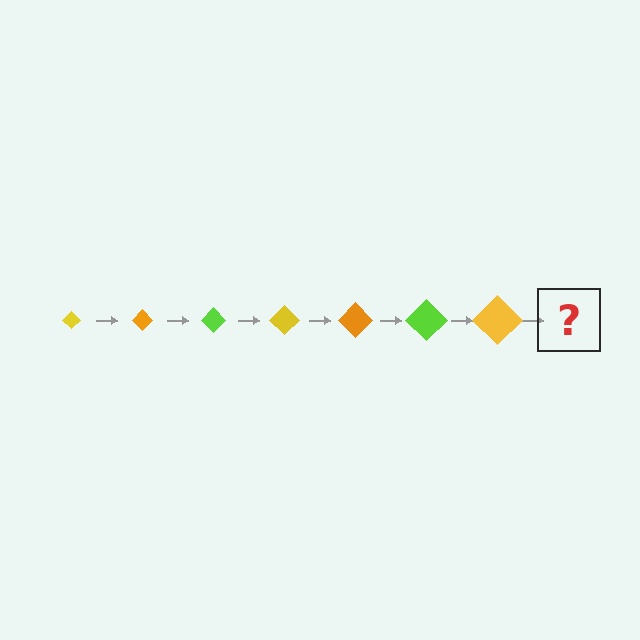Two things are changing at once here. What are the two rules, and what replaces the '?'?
The two rules are that the diamond grows larger each step and the color cycles through yellow, orange, and lime. The '?' should be an orange diamond, larger than the previous one.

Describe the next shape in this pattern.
It should be an orange diamond, larger than the previous one.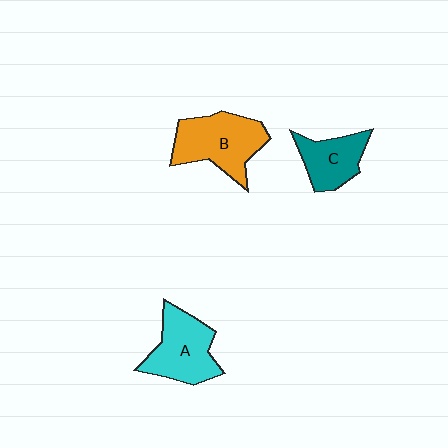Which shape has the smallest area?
Shape C (teal).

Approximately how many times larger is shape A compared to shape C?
Approximately 1.3 times.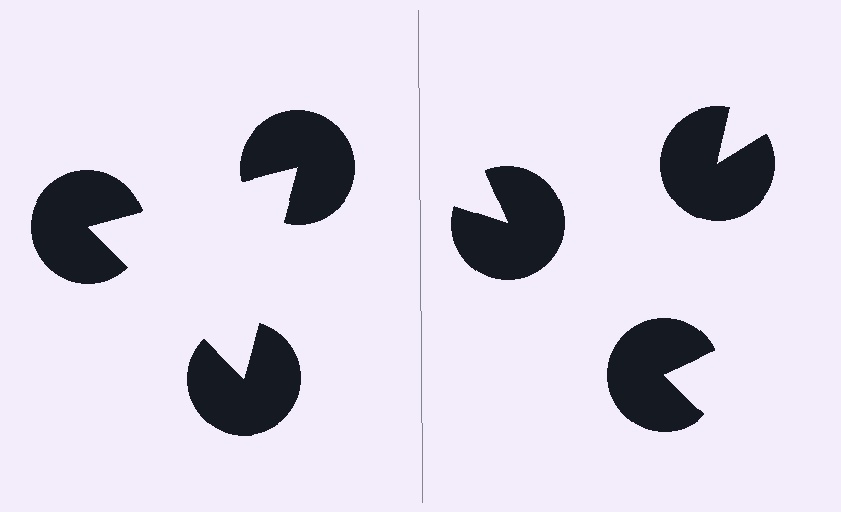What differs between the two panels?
The pac-man discs are positioned identically on both sides; only the wedge orientations differ. On the left they align to a triangle; on the right they are misaligned.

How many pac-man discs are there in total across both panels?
6 — 3 on each side.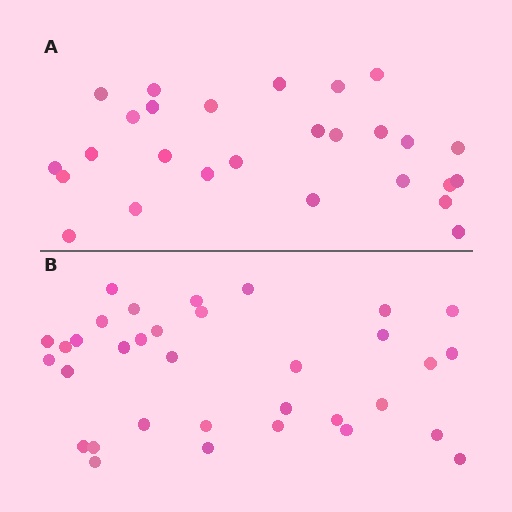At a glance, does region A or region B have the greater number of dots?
Region B (the bottom region) has more dots.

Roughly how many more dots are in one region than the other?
Region B has roughly 8 or so more dots than region A.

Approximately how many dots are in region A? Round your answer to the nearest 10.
About 30 dots. (The exact count is 27, which rounds to 30.)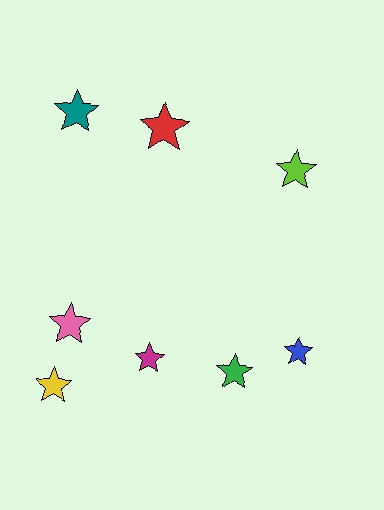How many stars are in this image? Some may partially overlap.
There are 8 stars.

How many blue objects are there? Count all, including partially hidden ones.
There is 1 blue object.